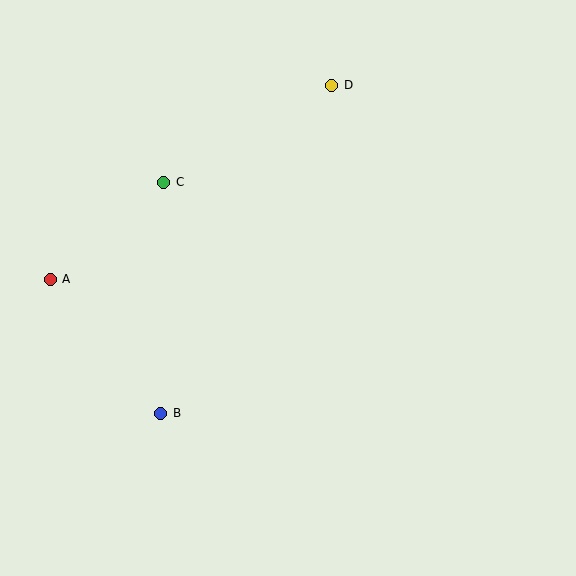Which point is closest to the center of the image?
Point C at (164, 182) is closest to the center.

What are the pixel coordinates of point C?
Point C is at (164, 182).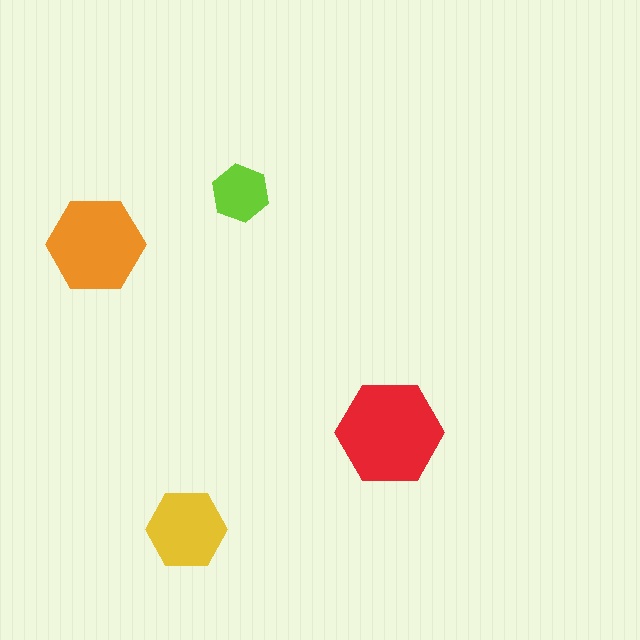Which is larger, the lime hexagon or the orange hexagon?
The orange one.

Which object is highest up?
The lime hexagon is topmost.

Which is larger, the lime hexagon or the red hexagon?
The red one.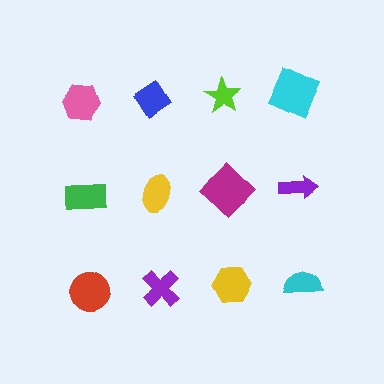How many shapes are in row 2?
4 shapes.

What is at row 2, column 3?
A magenta diamond.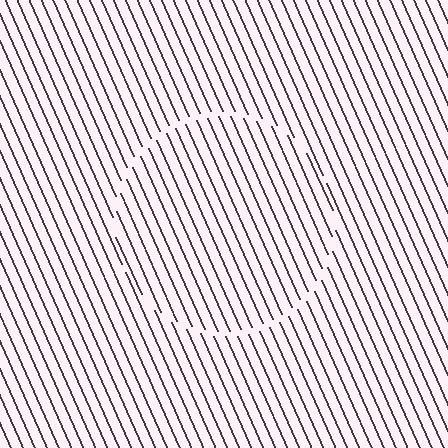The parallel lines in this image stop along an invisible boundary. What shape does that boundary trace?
An illusory circle. The interior of the shape contains the same grating, shifted by half a period — the contour is defined by the phase discontinuity where line-ends from the inner and outer gratings abut.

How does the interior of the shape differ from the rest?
The interior of the shape contains the same grating, shifted by half a period — the contour is defined by the phase discontinuity where line-ends from the inner and outer gratings abut.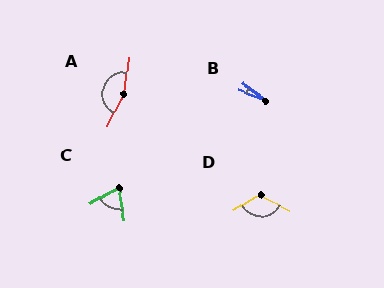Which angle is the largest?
A, at approximately 162 degrees.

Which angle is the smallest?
B, at approximately 17 degrees.